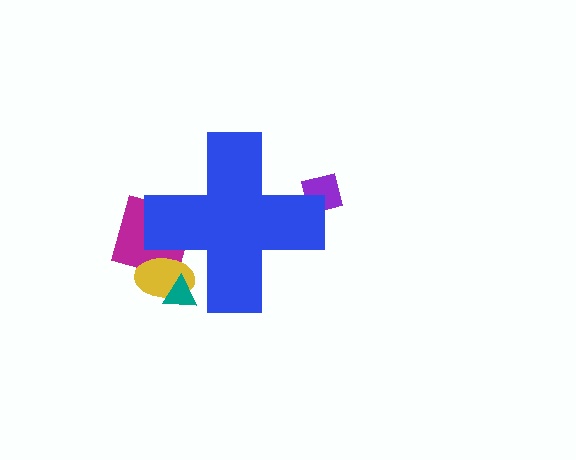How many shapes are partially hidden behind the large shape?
4 shapes are partially hidden.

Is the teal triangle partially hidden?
Yes, the teal triangle is partially hidden behind the blue cross.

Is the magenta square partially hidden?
Yes, the magenta square is partially hidden behind the blue cross.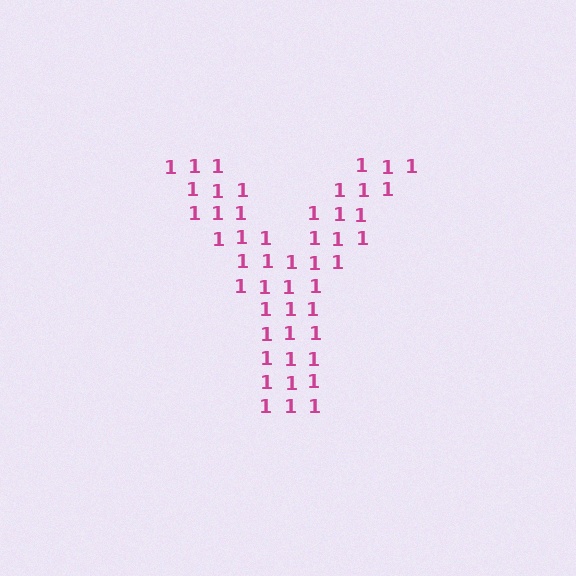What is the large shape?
The large shape is the letter Y.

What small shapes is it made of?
It is made of small digit 1's.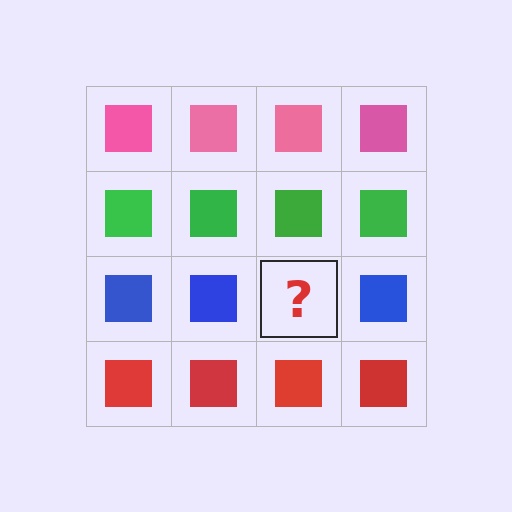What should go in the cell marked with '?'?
The missing cell should contain a blue square.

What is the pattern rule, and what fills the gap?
The rule is that each row has a consistent color. The gap should be filled with a blue square.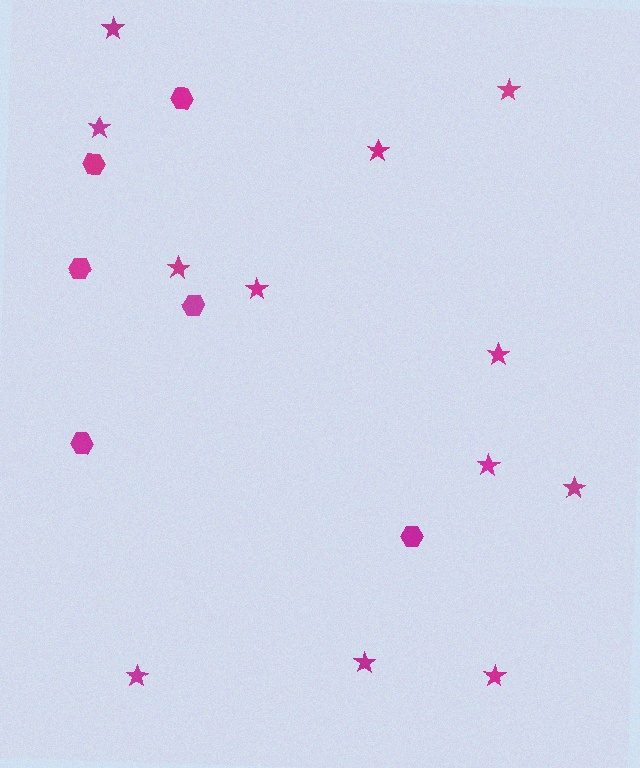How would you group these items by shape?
There are 2 groups: one group of hexagons (6) and one group of stars (12).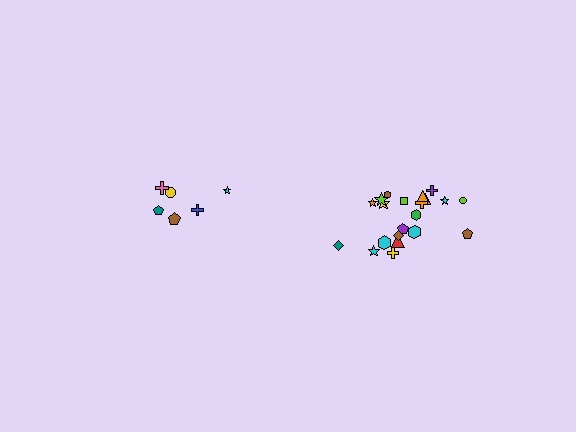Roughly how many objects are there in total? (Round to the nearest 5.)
Roughly 30 objects in total.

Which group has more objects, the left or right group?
The right group.